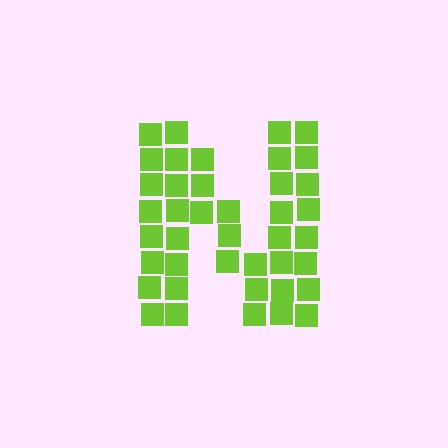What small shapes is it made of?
It is made of small squares.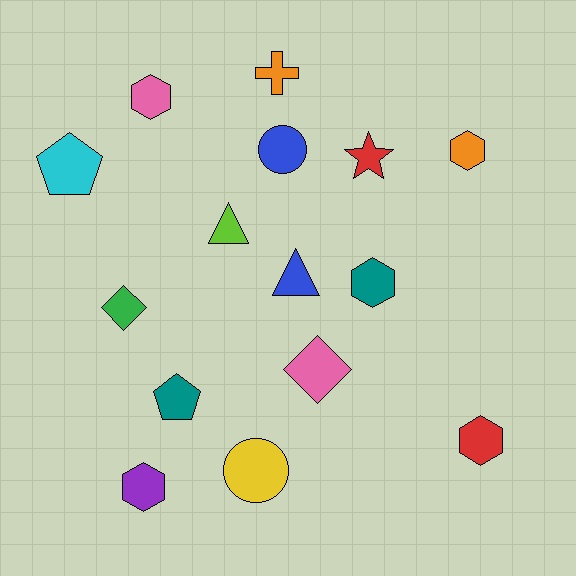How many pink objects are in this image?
There are 2 pink objects.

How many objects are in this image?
There are 15 objects.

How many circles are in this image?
There are 2 circles.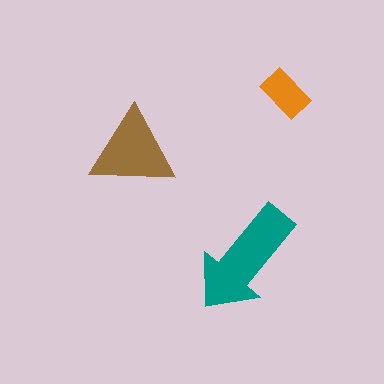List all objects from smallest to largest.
The orange rectangle, the brown triangle, the teal arrow.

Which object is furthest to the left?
The brown triangle is leftmost.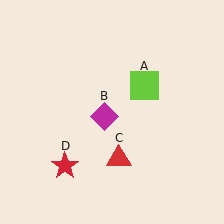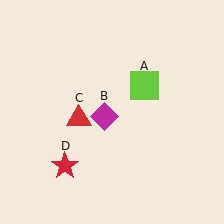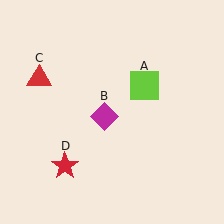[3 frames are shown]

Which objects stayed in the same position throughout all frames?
Lime square (object A) and magenta diamond (object B) and red star (object D) remained stationary.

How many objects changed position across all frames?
1 object changed position: red triangle (object C).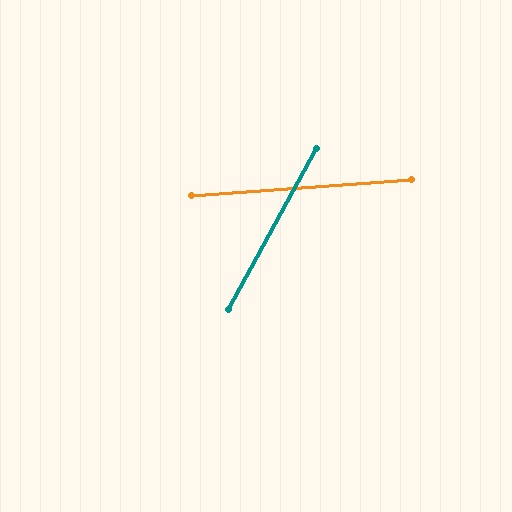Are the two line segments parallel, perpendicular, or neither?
Neither parallel nor perpendicular — they differ by about 57°.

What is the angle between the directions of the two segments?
Approximately 57 degrees.